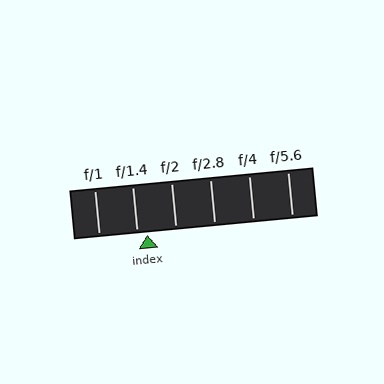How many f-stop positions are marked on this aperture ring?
There are 6 f-stop positions marked.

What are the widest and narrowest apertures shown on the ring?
The widest aperture shown is f/1 and the narrowest is f/5.6.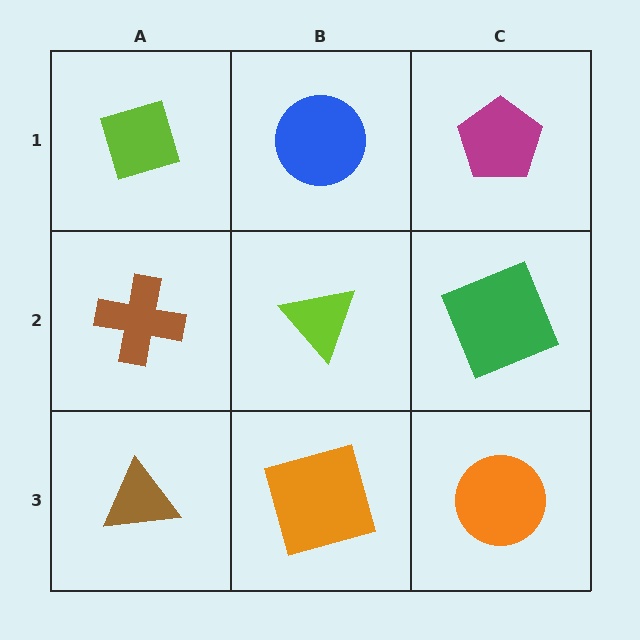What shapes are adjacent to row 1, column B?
A lime triangle (row 2, column B), a lime diamond (row 1, column A), a magenta pentagon (row 1, column C).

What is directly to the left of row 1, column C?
A blue circle.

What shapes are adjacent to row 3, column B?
A lime triangle (row 2, column B), a brown triangle (row 3, column A), an orange circle (row 3, column C).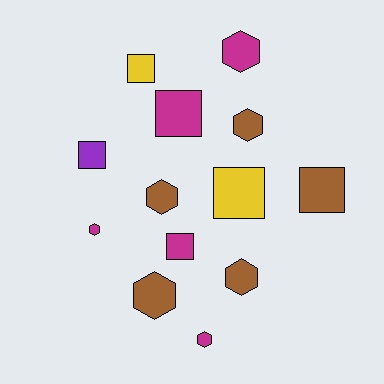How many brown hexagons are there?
There are 4 brown hexagons.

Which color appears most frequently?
Brown, with 5 objects.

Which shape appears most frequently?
Hexagon, with 7 objects.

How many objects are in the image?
There are 13 objects.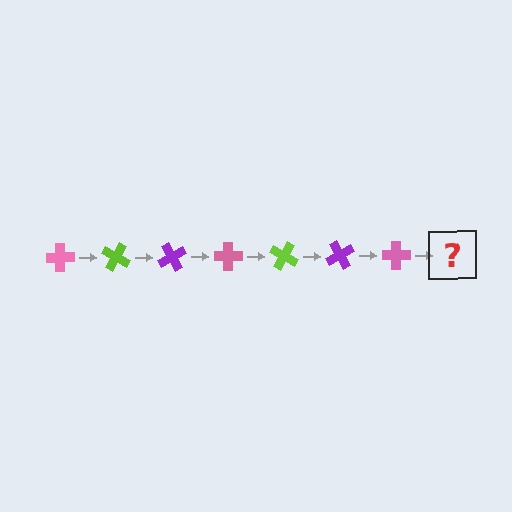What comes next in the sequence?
The next element should be a lime cross, rotated 210 degrees from the start.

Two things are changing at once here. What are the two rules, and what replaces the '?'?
The two rules are that it rotates 30 degrees each step and the color cycles through pink, lime, and purple. The '?' should be a lime cross, rotated 210 degrees from the start.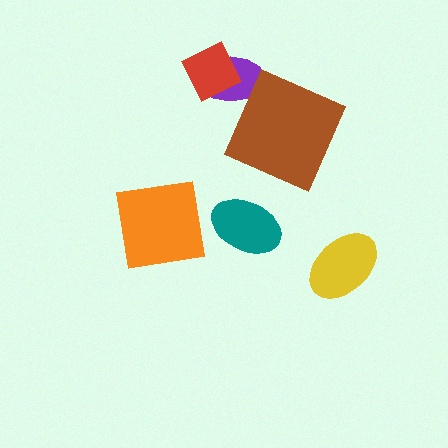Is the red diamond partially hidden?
No, no other shape covers it.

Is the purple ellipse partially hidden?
Yes, it is partially covered by another shape.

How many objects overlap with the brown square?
0 objects overlap with the brown square.